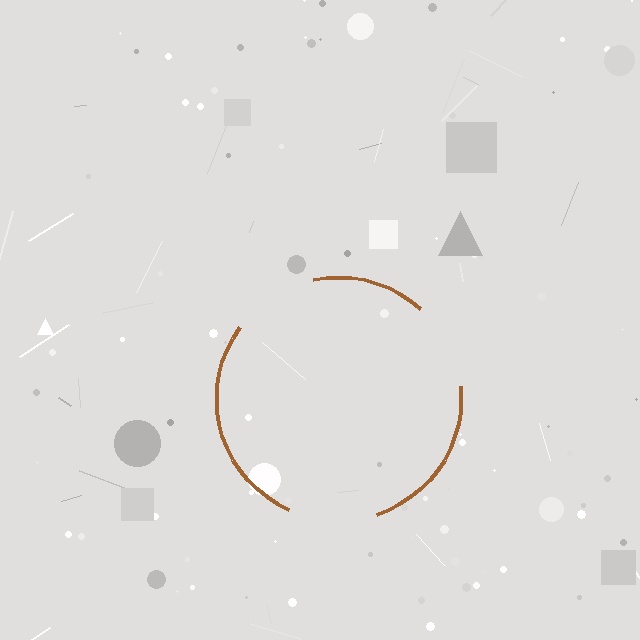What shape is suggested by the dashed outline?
The dashed outline suggests a circle.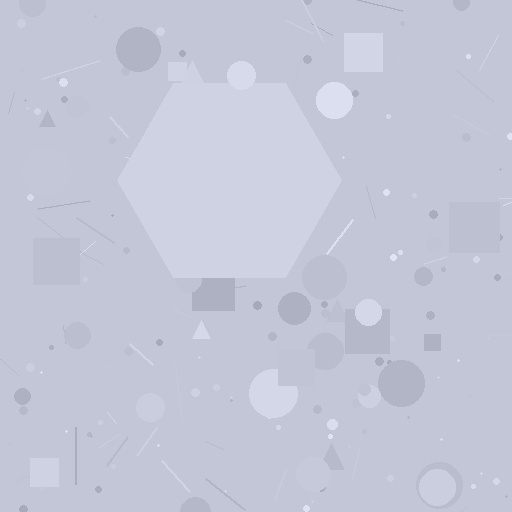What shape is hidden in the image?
A hexagon is hidden in the image.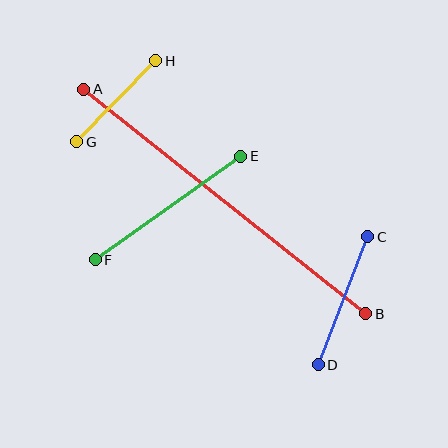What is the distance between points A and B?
The distance is approximately 361 pixels.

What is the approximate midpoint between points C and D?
The midpoint is at approximately (343, 301) pixels.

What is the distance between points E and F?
The distance is approximately 179 pixels.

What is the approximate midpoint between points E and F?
The midpoint is at approximately (168, 208) pixels.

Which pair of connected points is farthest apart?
Points A and B are farthest apart.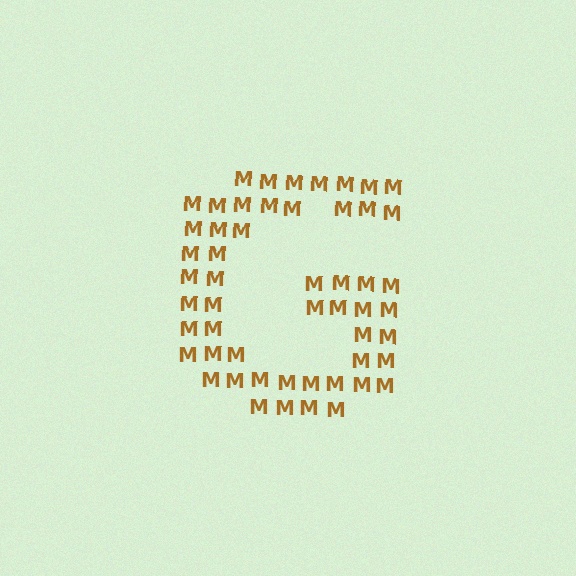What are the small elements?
The small elements are letter M's.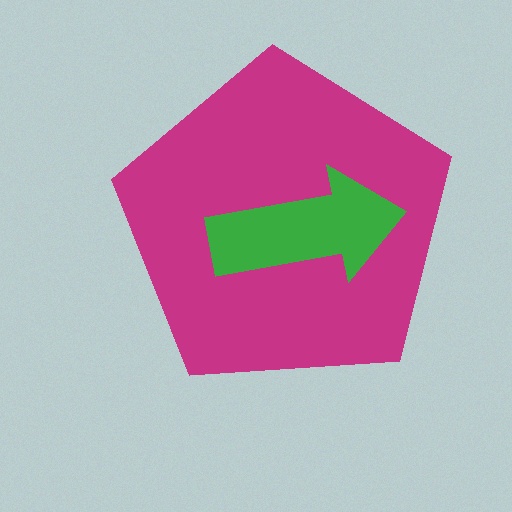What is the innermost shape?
The green arrow.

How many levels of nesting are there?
2.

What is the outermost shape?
The magenta pentagon.